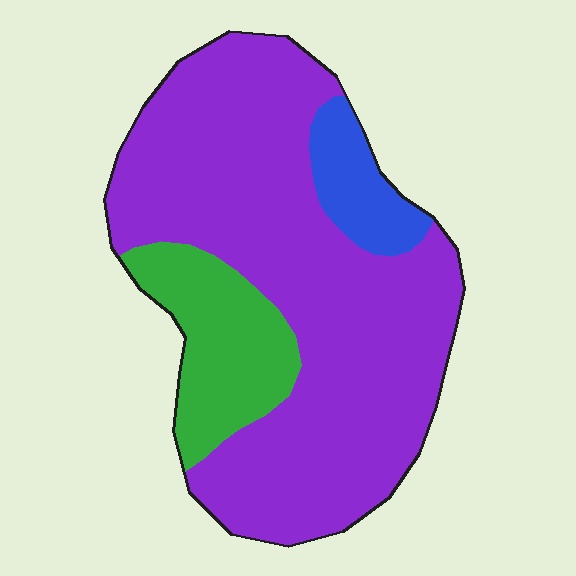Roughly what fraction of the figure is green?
Green covers 17% of the figure.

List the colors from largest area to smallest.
From largest to smallest: purple, green, blue.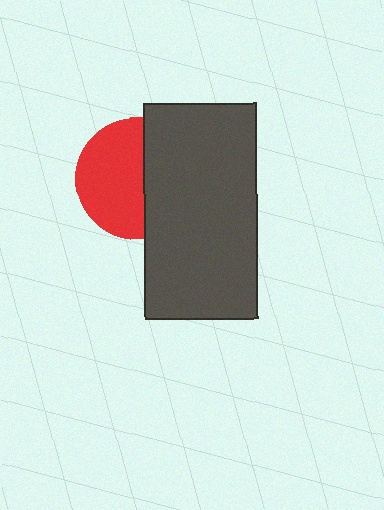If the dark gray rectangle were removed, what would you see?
You would see the complete red circle.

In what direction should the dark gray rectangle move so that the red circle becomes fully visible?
The dark gray rectangle should move right. That is the shortest direction to clear the overlap and leave the red circle fully visible.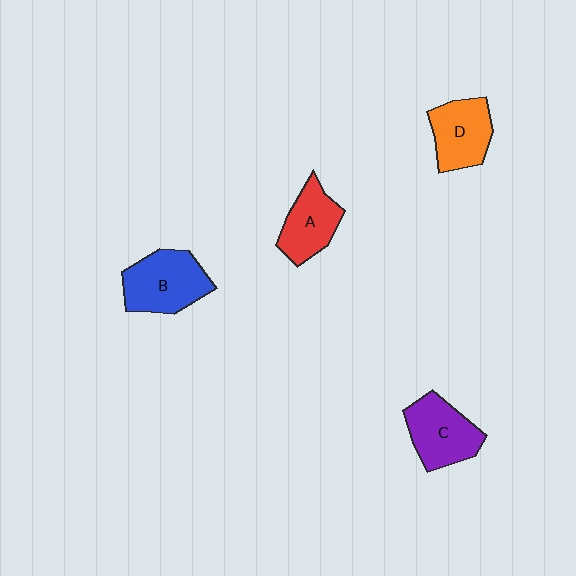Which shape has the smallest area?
Shape A (red).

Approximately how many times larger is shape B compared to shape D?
Approximately 1.2 times.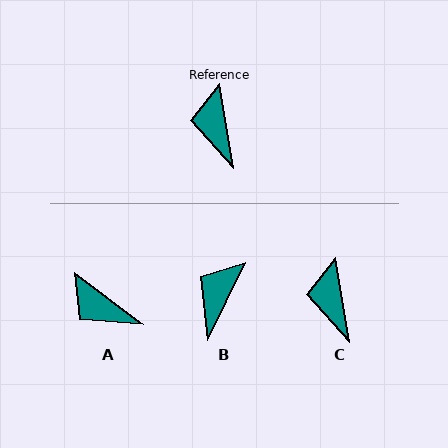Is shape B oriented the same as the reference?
No, it is off by about 36 degrees.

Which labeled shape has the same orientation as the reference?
C.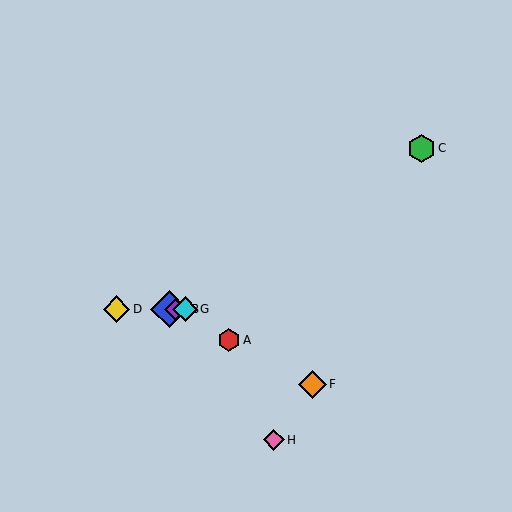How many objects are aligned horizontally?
4 objects (B, D, E, G) are aligned horizontally.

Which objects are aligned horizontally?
Objects B, D, E, G are aligned horizontally.